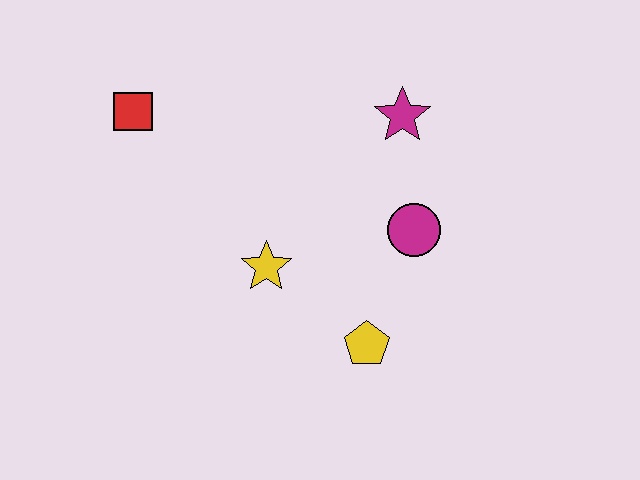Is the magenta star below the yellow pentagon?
No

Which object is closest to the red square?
The yellow star is closest to the red square.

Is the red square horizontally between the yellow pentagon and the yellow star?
No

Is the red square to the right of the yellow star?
No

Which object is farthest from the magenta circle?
The red square is farthest from the magenta circle.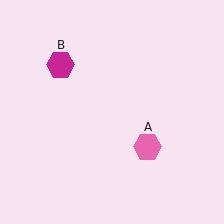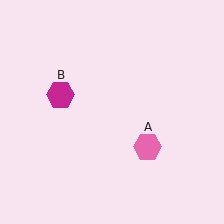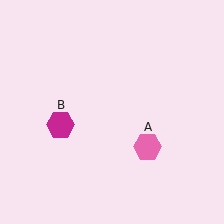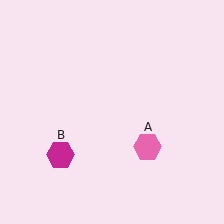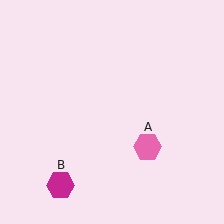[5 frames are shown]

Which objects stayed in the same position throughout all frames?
Pink hexagon (object A) remained stationary.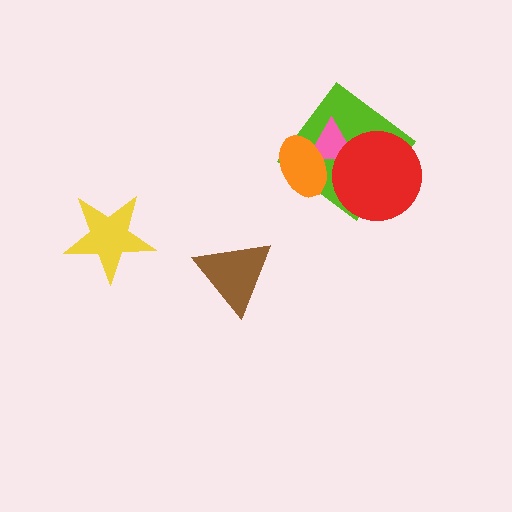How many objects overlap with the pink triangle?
3 objects overlap with the pink triangle.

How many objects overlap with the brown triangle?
0 objects overlap with the brown triangle.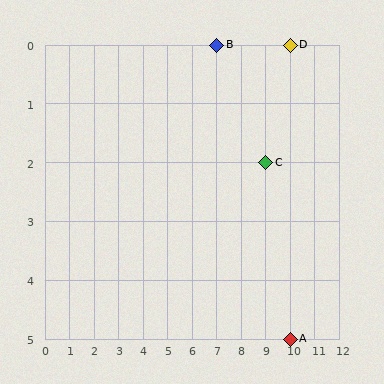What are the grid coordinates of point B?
Point B is at grid coordinates (7, 0).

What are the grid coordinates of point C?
Point C is at grid coordinates (9, 2).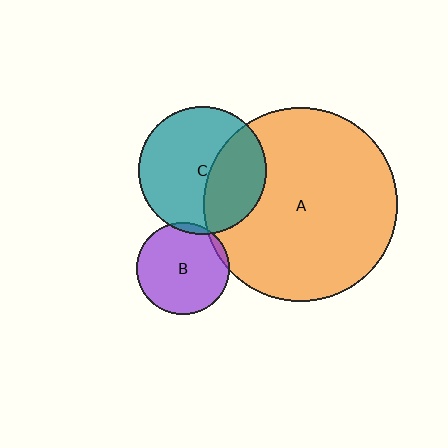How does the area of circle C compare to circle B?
Approximately 1.9 times.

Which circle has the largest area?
Circle A (orange).